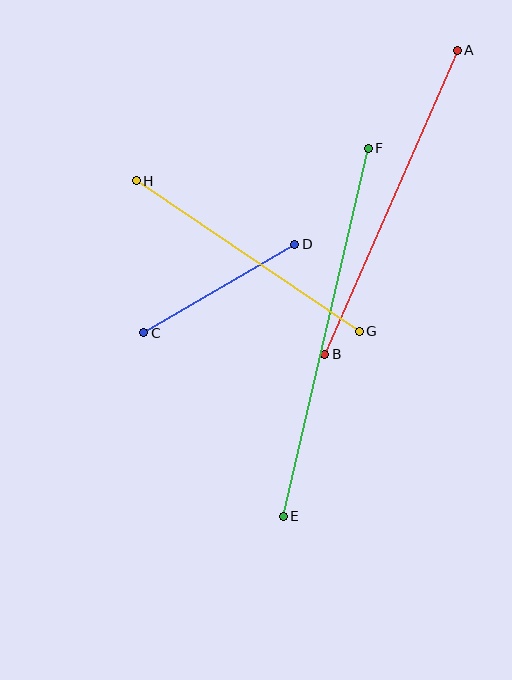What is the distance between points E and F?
The distance is approximately 378 pixels.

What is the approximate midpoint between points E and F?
The midpoint is at approximately (326, 332) pixels.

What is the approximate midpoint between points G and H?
The midpoint is at approximately (248, 256) pixels.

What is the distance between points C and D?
The distance is approximately 175 pixels.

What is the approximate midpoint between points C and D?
The midpoint is at approximately (219, 289) pixels.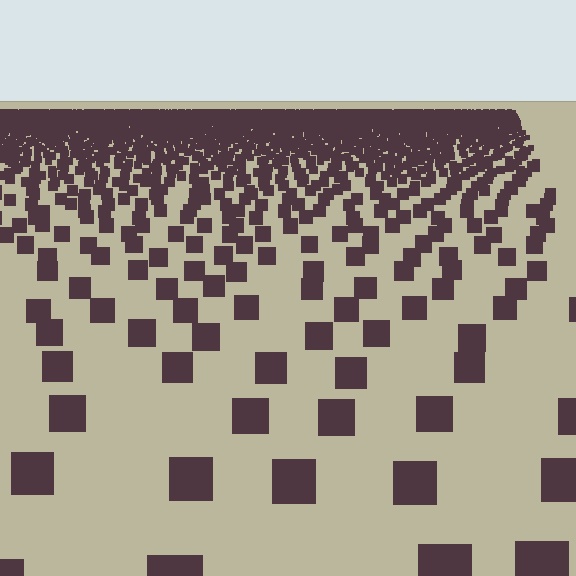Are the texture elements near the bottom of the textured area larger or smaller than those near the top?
Larger. Near the bottom, elements are closer to the viewer and appear at a bigger on-screen size.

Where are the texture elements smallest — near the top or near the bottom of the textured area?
Near the top.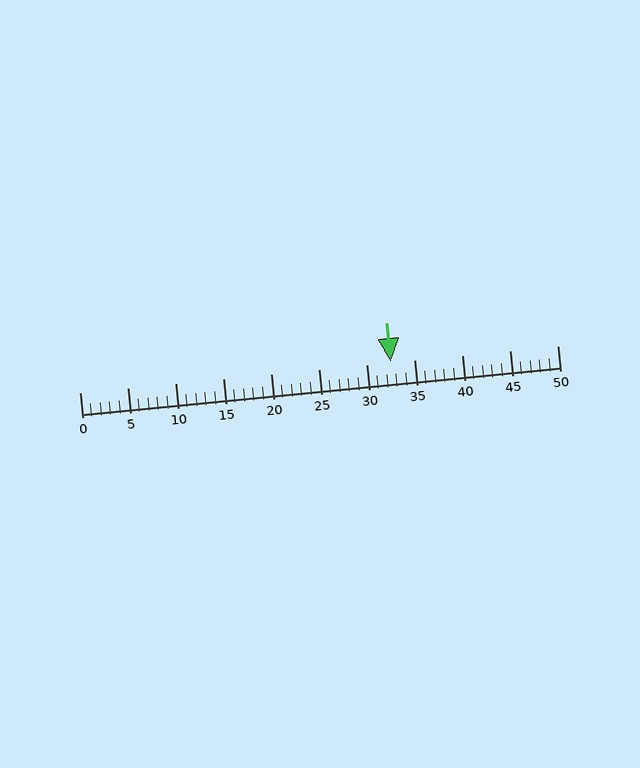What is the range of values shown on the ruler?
The ruler shows values from 0 to 50.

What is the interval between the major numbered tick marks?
The major tick marks are spaced 5 units apart.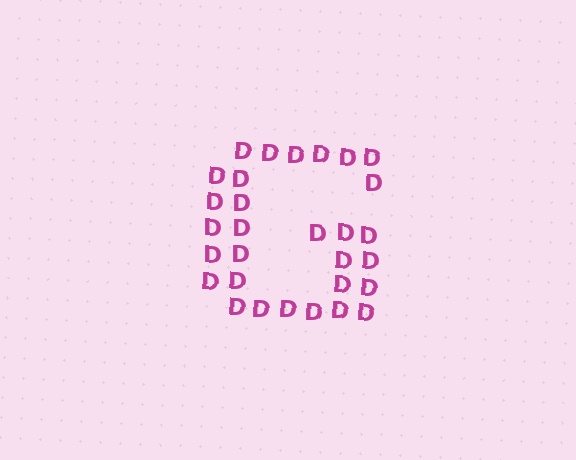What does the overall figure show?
The overall figure shows the letter G.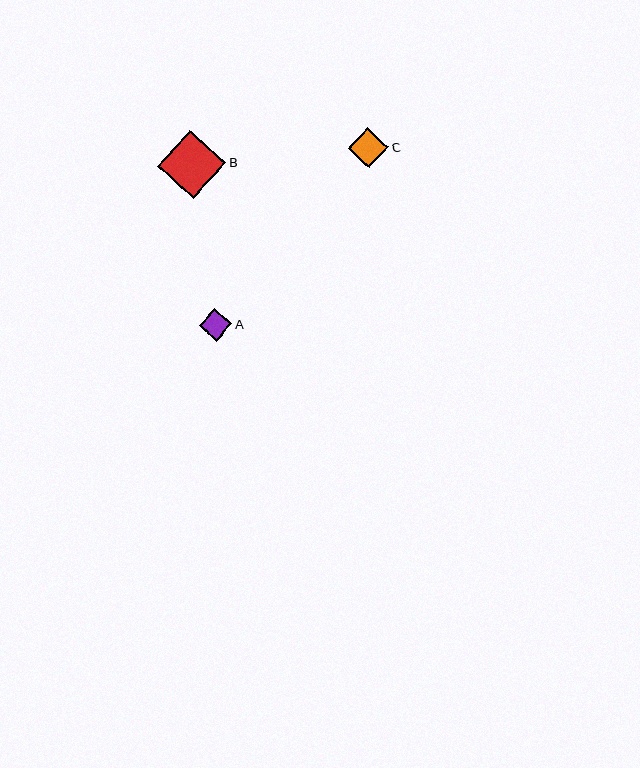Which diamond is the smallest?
Diamond A is the smallest with a size of approximately 32 pixels.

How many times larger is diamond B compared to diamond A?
Diamond B is approximately 2.1 times the size of diamond A.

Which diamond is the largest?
Diamond B is the largest with a size of approximately 68 pixels.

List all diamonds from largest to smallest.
From largest to smallest: B, C, A.